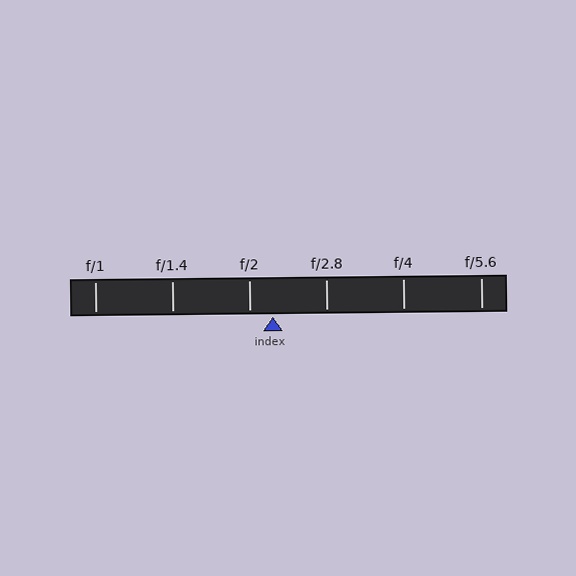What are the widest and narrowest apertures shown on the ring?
The widest aperture shown is f/1 and the narrowest is f/5.6.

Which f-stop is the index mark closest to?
The index mark is closest to f/2.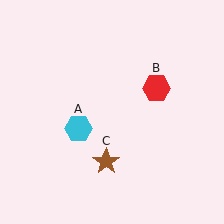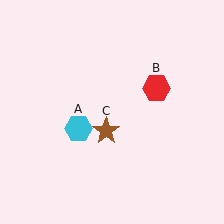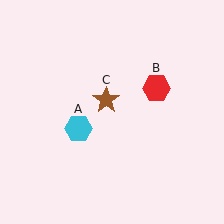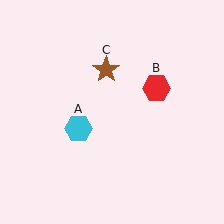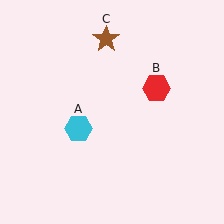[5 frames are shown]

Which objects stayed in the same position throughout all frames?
Cyan hexagon (object A) and red hexagon (object B) remained stationary.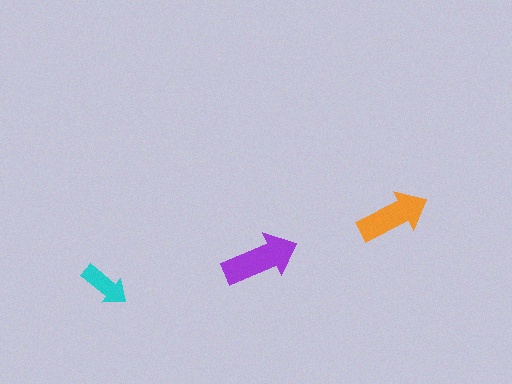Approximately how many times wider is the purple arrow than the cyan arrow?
About 1.5 times wider.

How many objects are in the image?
There are 3 objects in the image.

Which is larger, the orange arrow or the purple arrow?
The purple one.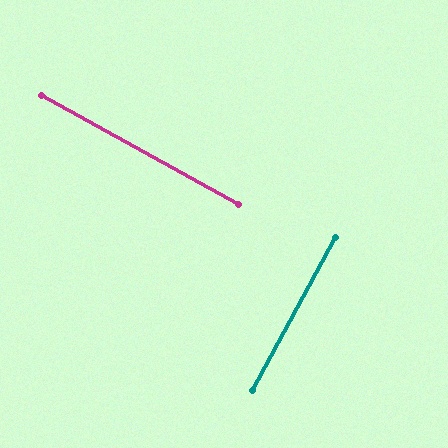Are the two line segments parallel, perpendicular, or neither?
Perpendicular — they meet at approximately 90°.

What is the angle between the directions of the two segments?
Approximately 90 degrees.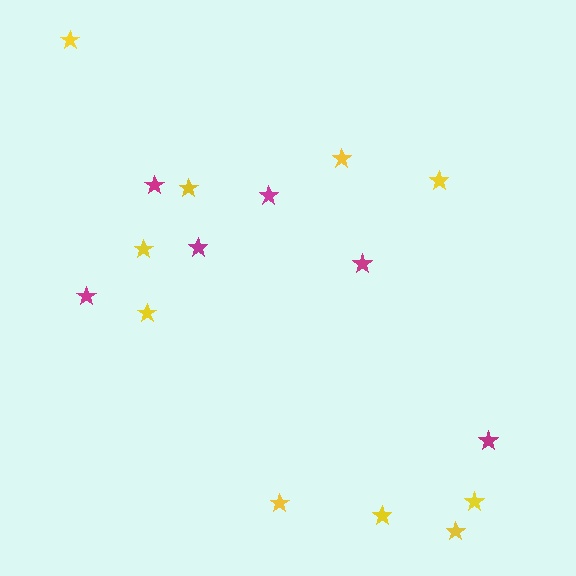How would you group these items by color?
There are 2 groups: one group of yellow stars (10) and one group of magenta stars (6).